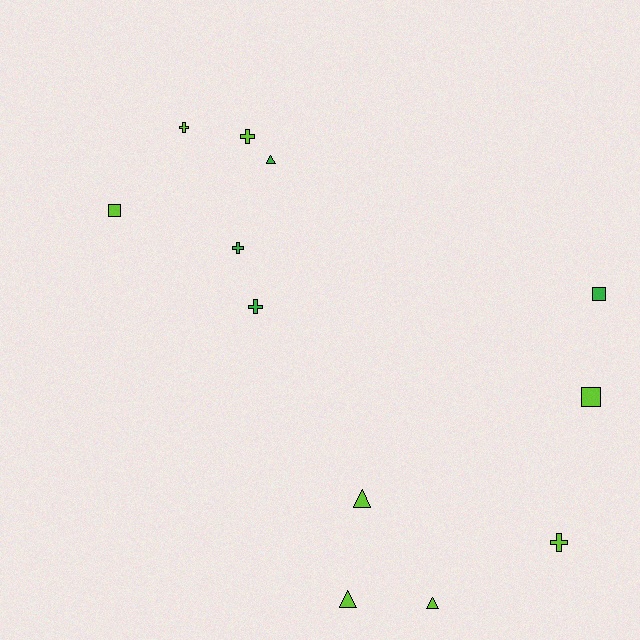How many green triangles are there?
There is 1 green triangle.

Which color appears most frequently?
Lime, with 8 objects.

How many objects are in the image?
There are 12 objects.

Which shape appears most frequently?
Cross, with 5 objects.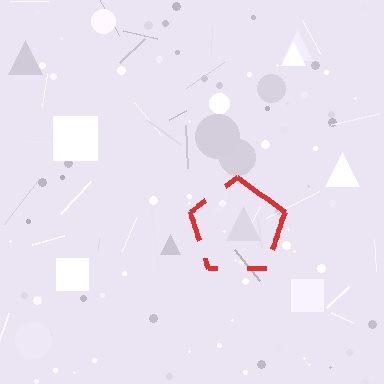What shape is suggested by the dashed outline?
The dashed outline suggests a pentagon.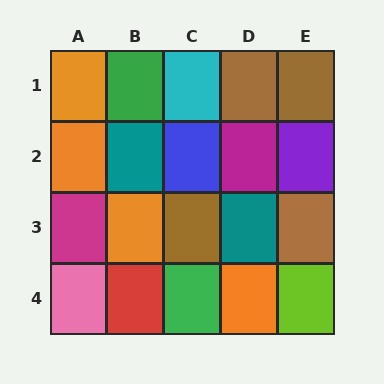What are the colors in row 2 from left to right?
Orange, teal, blue, magenta, purple.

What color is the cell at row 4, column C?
Green.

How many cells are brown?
4 cells are brown.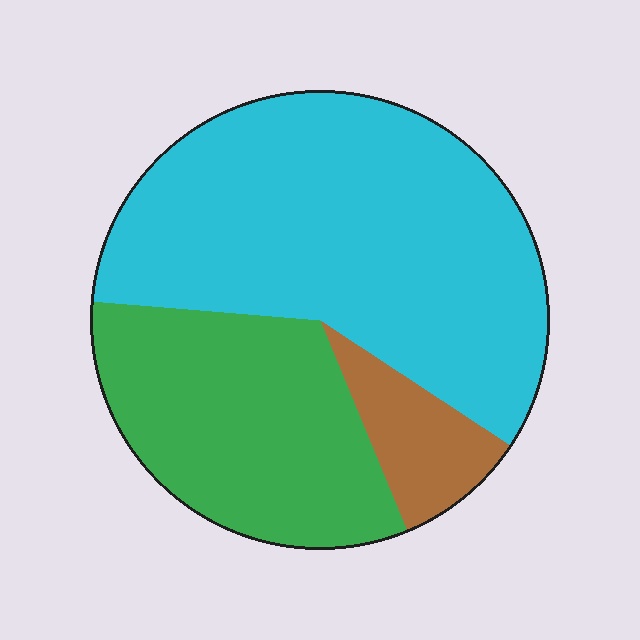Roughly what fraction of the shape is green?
Green covers about 35% of the shape.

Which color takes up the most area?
Cyan, at roughly 60%.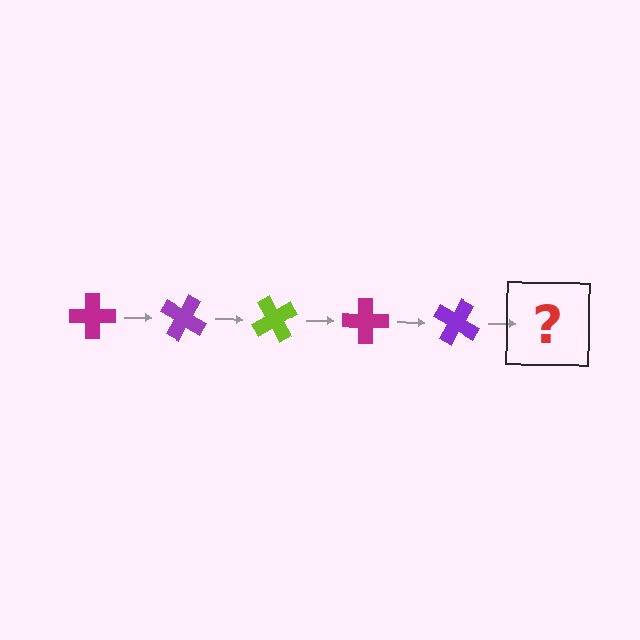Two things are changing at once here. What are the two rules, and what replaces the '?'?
The two rules are that it rotates 30 degrees each step and the color cycles through magenta, purple, and lime. The '?' should be a lime cross, rotated 150 degrees from the start.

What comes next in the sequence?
The next element should be a lime cross, rotated 150 degrees from the start.